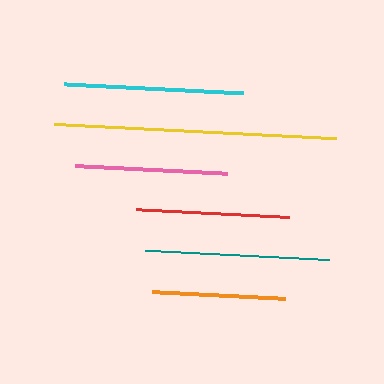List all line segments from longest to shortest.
From longest to shortest: yellow, teal, cyan, red, pink, orange.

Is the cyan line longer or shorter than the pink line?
The cyan line is longer than the pink line.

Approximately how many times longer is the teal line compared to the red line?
The teal line is approximately 1.2 times the length of the red line.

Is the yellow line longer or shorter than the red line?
The yellow line is longer than the red line.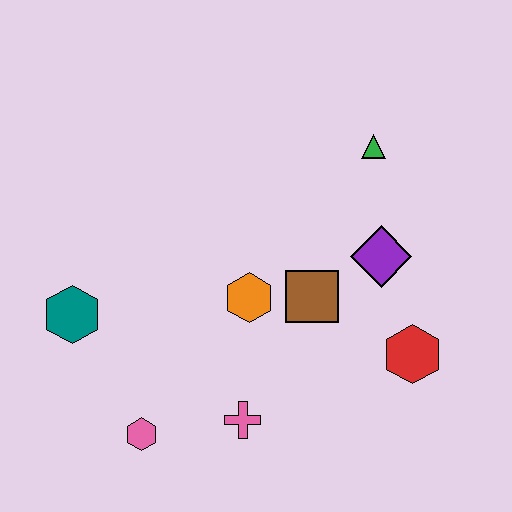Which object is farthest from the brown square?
The teal hexagon is farthest from the brown square.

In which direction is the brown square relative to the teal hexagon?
The brown square is to the right of the teal hexagon.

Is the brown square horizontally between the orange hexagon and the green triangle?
Yes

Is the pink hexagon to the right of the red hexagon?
No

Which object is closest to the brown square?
The orange hexagon is closest to the brown square.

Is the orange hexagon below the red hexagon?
No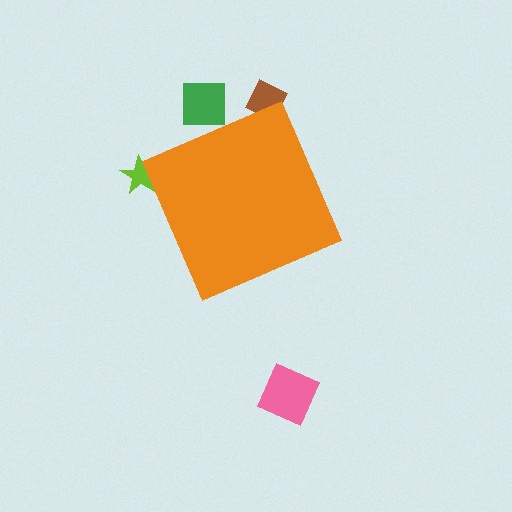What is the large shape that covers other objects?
An orange diamond.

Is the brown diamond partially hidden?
Yes, the brown diamond is partially hidden behind the orange diamond.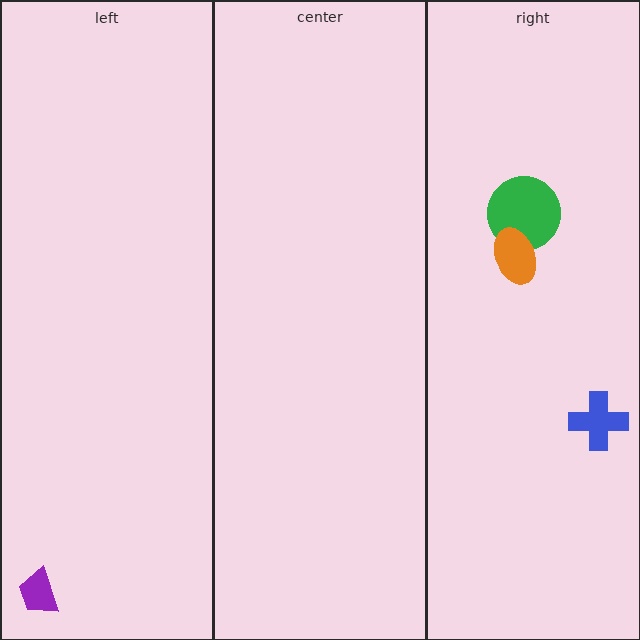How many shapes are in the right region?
3.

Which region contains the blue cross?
The right region.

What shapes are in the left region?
The purple trapezoid.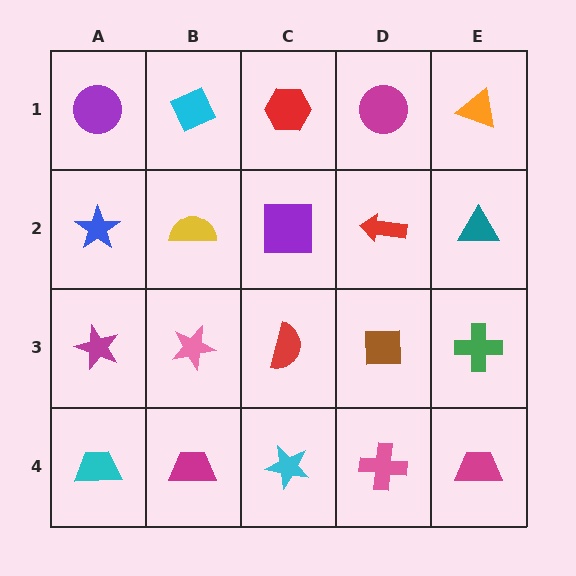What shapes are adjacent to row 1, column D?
A red arrow (row 2, column D), a red hexagon (row 1, column C), an orange triangle (row 1, column E).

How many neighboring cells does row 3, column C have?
4.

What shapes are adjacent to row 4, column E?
A green cross (row 3, column E), a pink cross (row 4, column D).